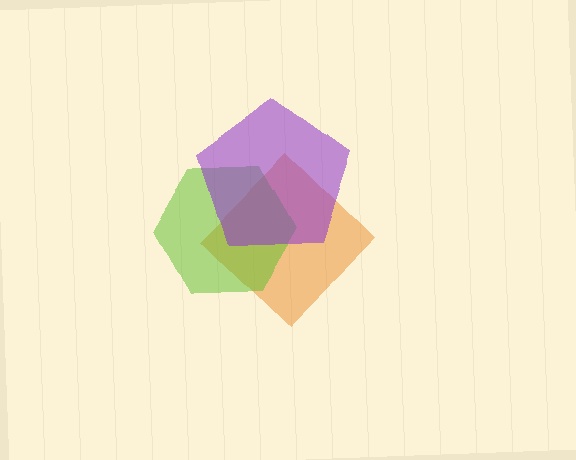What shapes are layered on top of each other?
The layered shapes are: an orange diamond, a lime hexagon, a purple pentagon.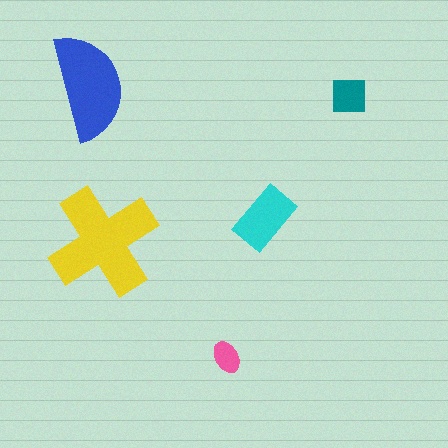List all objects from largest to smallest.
The yellow cross, the blue semicircle, the cyan rectangle, the teal square, the pink ellipse.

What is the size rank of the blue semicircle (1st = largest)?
2nd.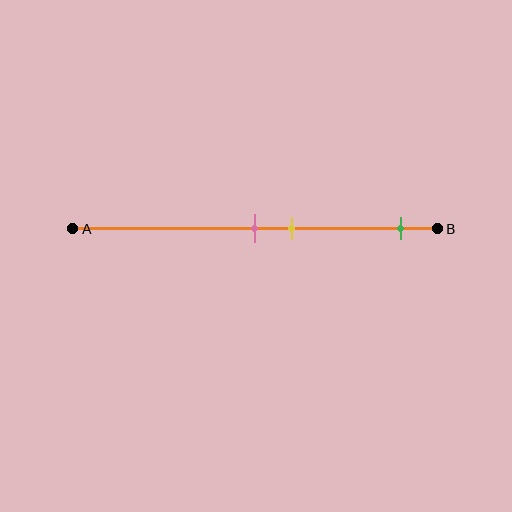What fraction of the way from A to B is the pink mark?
The pink mark is approximately 50% (0.5) of the way from A to B.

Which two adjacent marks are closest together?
The pink and yellow marks are the closest adjacent pair.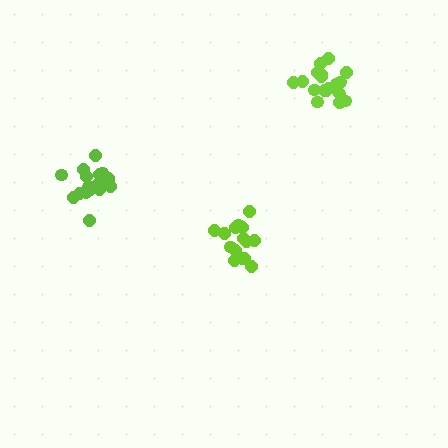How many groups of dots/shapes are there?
There are 3 groups.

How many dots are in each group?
Group 1: 21 dots, Group 2: 15 dots, Group 3: 19 dots (55 total).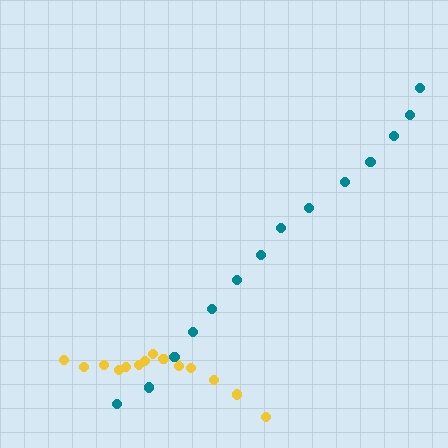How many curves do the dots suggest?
There are 2 distinct paths.